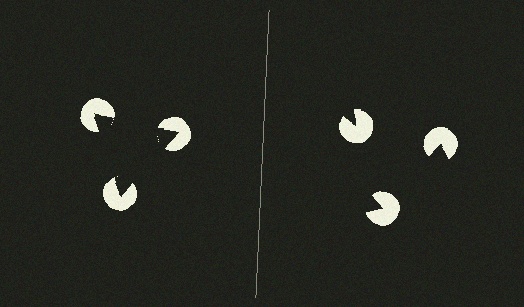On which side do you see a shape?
An illusory triangle appears on the left side. On the right side the wedge cuts are rotated, so no coherent shape forms.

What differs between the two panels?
The pac-man discs are positioned identically on both sides; only the wedge orientations differ. On the left they align to a triangle; on the right they are misaligned.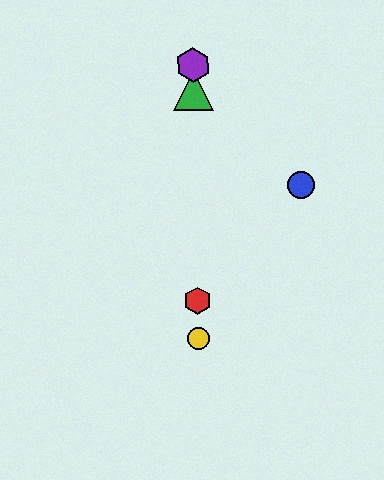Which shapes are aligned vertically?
The red hexagon, the green triangle, the yellow circle, the purple hexagon are aligned vertically.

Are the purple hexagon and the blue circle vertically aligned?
No, the purple hexagon is at x≈193 and the blue circle is at x≈301.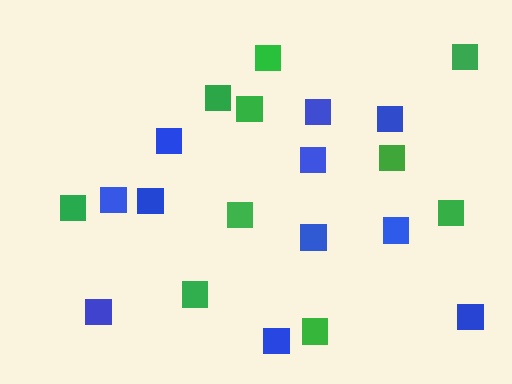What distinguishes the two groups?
There are 2 groups: one group of green squares (10) and one group of blue squares (11).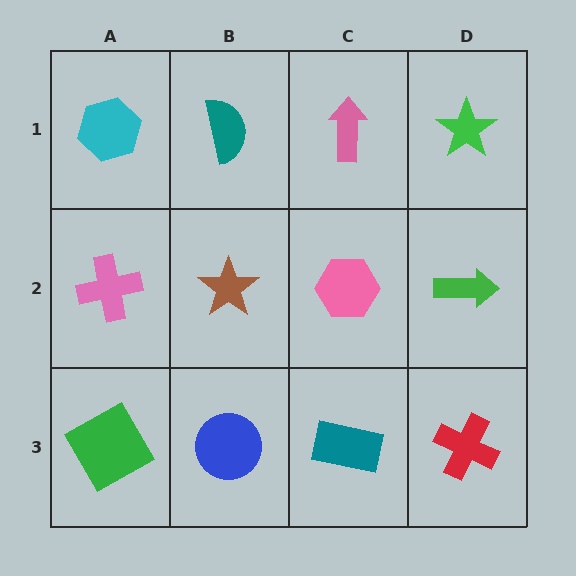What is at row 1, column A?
A cyan hexagon.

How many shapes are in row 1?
4 shapes.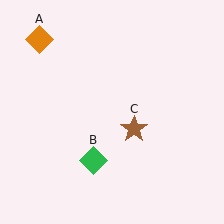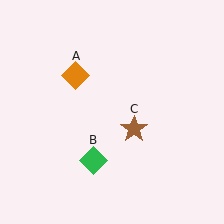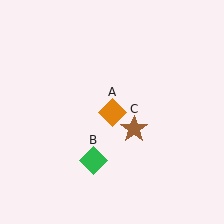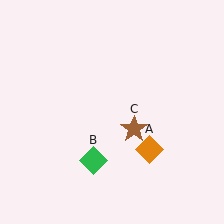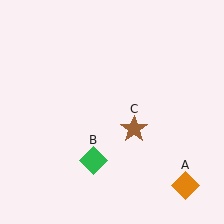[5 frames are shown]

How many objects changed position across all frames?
1 object changed position: orange diamond (object A).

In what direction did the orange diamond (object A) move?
The orange diamond (object A) moved down and to the right.